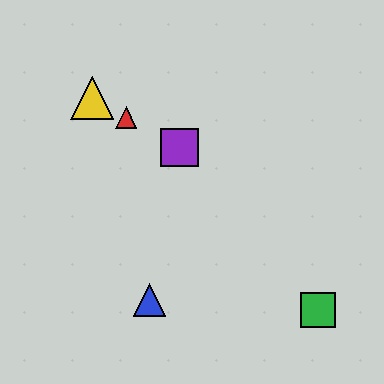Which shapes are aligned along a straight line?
The red triangle, the yellow triangle, the purple square are aligned along a straight line.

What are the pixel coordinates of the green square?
The green square is at (318, 310).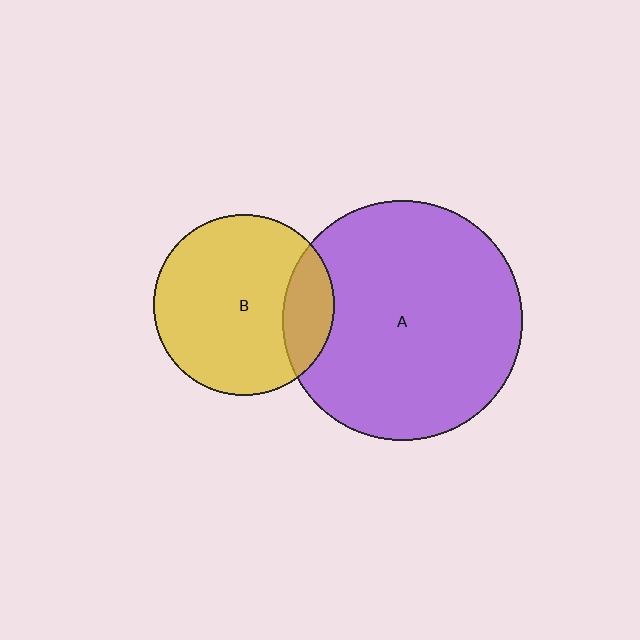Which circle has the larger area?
Circle A (purple).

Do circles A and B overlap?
Yes.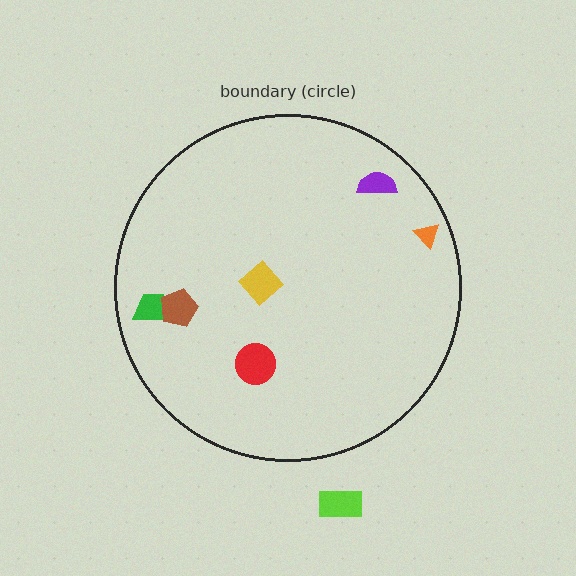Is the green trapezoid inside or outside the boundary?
Inside.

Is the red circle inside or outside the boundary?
Inside.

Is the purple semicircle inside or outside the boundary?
Inside.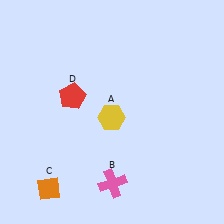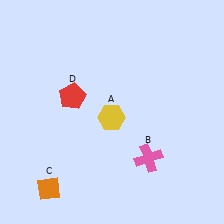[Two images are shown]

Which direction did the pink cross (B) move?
The pink cross (B) moved right.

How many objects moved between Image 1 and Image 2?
1 object moved between the two images.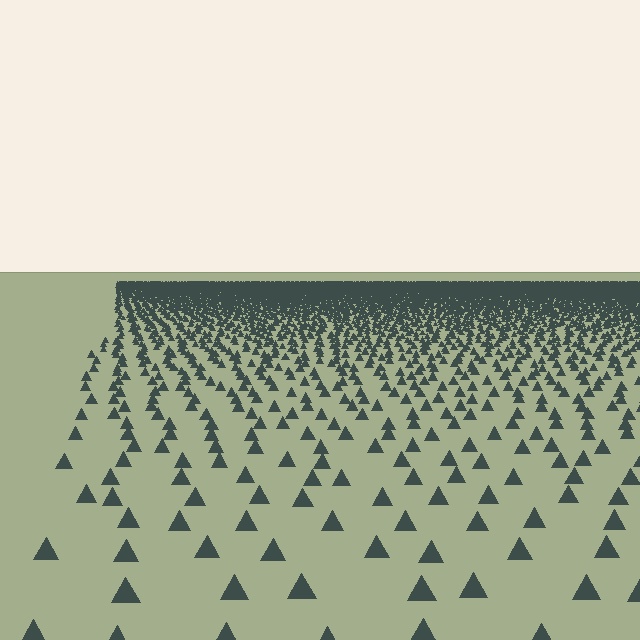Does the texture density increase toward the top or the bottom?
Density increases toward the top.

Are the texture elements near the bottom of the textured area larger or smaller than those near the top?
Larger. Near the bottom, elements are closer to the viewer and appear at a bigger on-screen size.